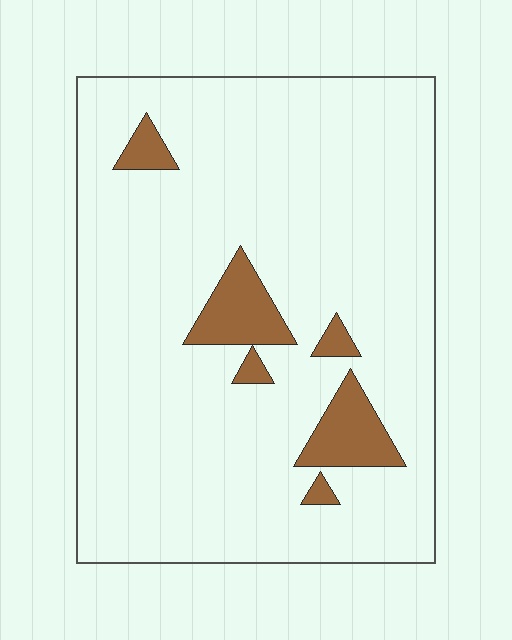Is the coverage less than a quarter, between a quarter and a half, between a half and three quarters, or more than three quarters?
Less than a quarter.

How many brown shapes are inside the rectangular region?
6.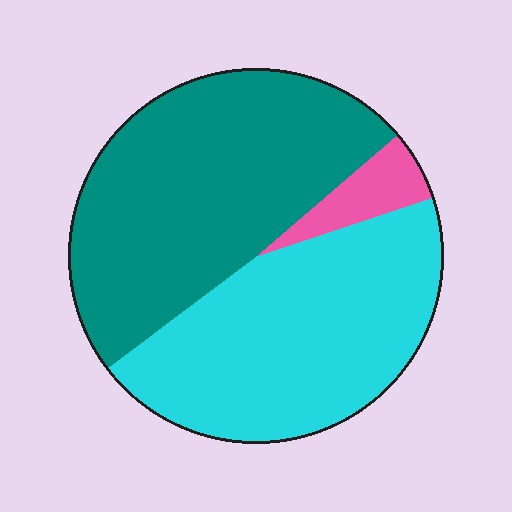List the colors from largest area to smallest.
From largest to smallest: teal, cyan, pink.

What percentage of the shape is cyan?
Cyan takes up between a quarter and a half of the shape.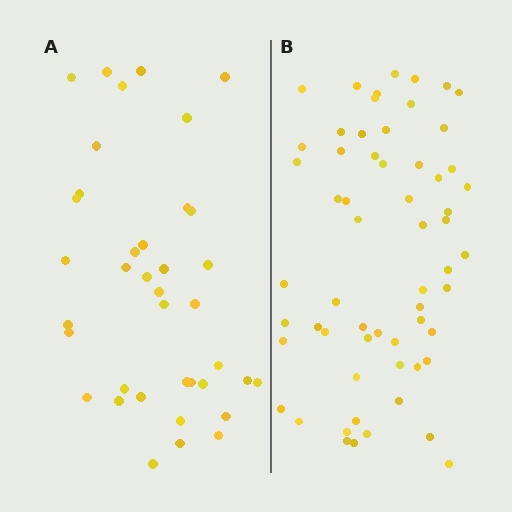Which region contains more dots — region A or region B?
Region B (the right region) has more dots.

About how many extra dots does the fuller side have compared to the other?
Region B has approximately 20 more dots than region A.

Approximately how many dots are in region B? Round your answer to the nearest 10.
About 60 dots.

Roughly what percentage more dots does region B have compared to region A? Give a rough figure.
About 60% more.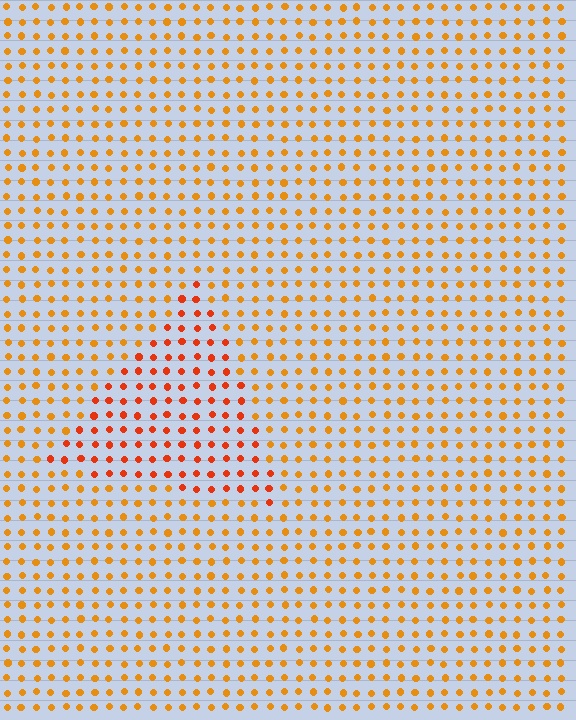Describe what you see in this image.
The image is filled with small orange elements in a uniform arrangement. A triangle-shaped region is visible where the elements are tinted to a slightly different hue, forming a subtle color boundary.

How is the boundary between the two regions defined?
The boundary is defined purely by a slight shift in hue (about 25 degrees). Spacing, size, and orientation are identical on both sides.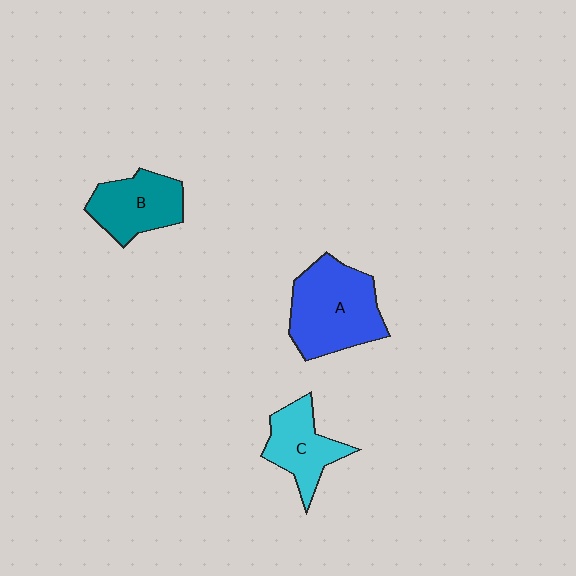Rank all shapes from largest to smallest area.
From largest to smallest: A (blue), B (teal), C (cyan).